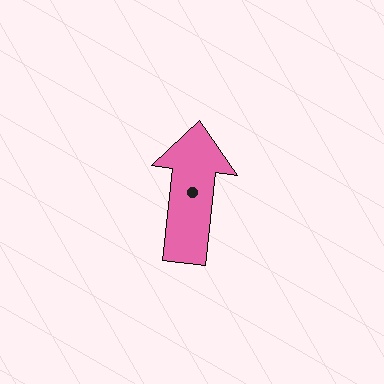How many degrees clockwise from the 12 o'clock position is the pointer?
Approximately 6 degrees.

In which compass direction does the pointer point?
North.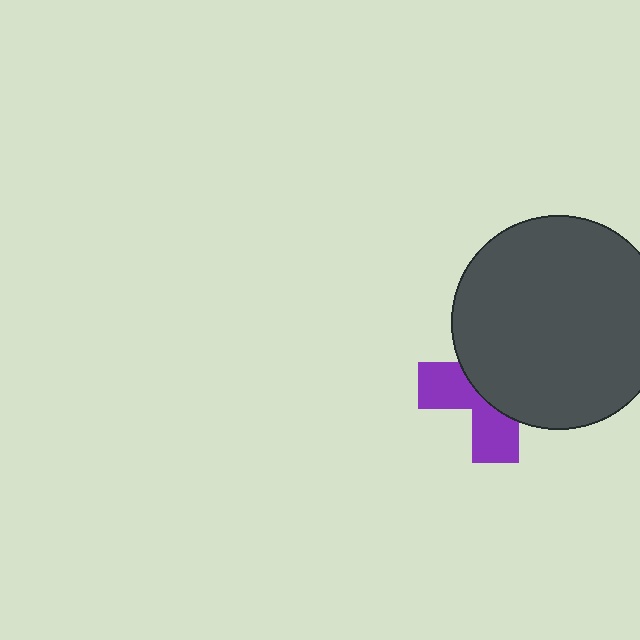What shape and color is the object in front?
The object in front is a dark gray circle.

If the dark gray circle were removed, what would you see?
You would see the complete purple cross.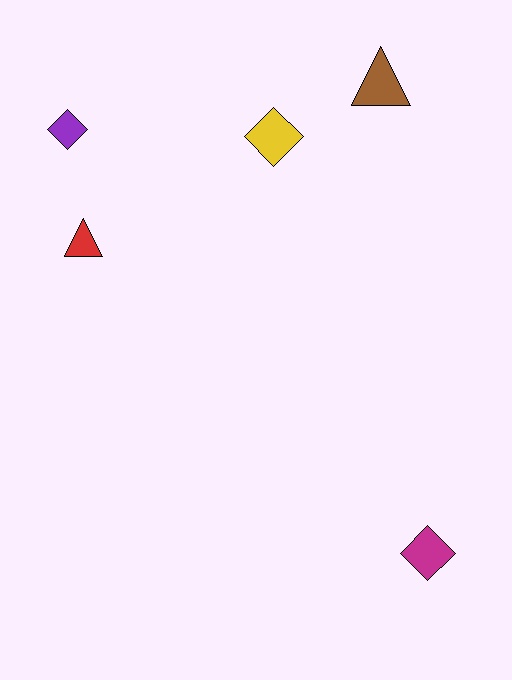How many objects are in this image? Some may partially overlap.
There are 5 objects.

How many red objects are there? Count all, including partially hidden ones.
There is 1 red object.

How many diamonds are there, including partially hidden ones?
There are 3 diamonds.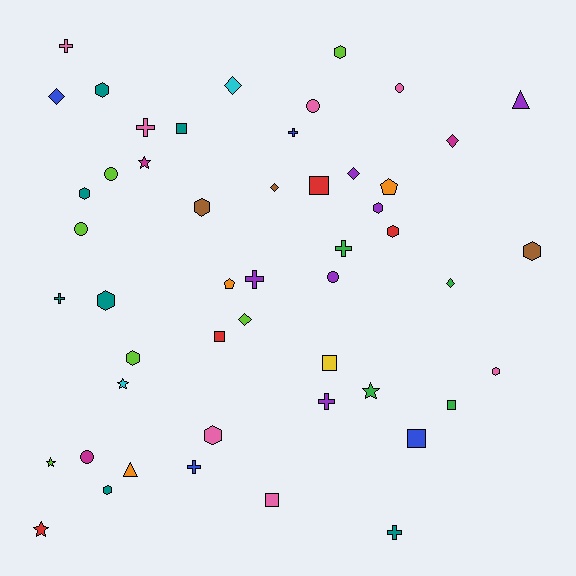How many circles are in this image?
There are 6 circles.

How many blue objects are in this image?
There are 4 blue objects.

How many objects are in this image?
There are 50 objects.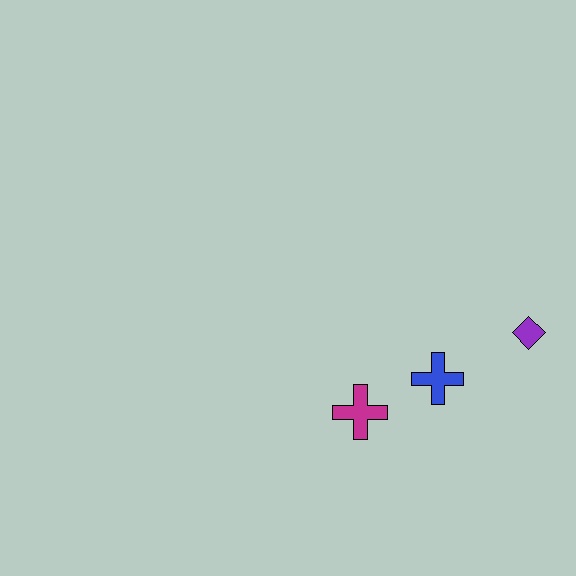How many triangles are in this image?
There are no triangles.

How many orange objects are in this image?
There are no orange objects.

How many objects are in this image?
There are 3 objects.